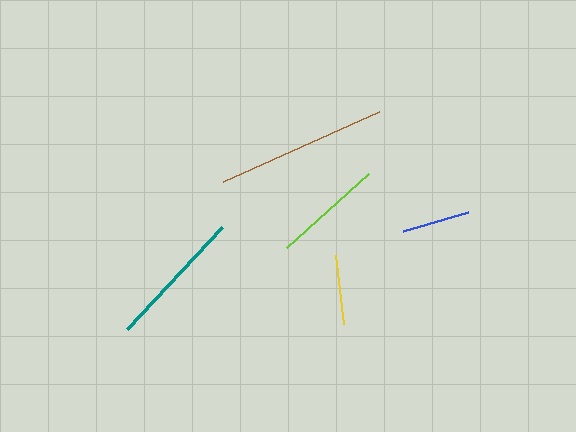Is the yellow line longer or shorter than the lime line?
The lime line is longer than the yellow line.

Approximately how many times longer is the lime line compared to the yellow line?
The lime line is approximately 1.6 times the length of the yellow line.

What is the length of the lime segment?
The lime segment is approximately 111 pixels long.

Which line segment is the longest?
The brown line is the longest at approximately 171 pixels.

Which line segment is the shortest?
The blue line is the shortest at approximately 67 pixels.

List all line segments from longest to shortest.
From longest to shortest: brown, teal, lime, yellow, blue.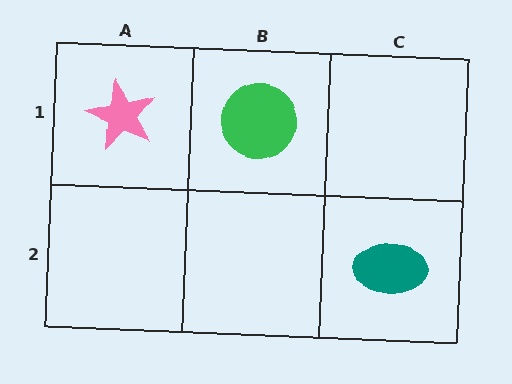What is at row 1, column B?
A green circle.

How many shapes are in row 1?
2 shapes.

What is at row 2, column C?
A teal ellipse.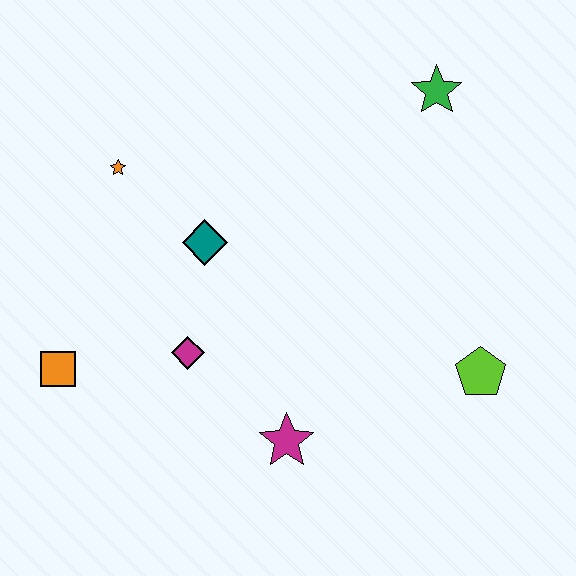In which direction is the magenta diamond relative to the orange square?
The magenta diamond is to the right of the orange square.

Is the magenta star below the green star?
Yes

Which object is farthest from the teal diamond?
The lime pentagon is farthest from the teal diamond.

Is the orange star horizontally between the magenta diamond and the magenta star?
No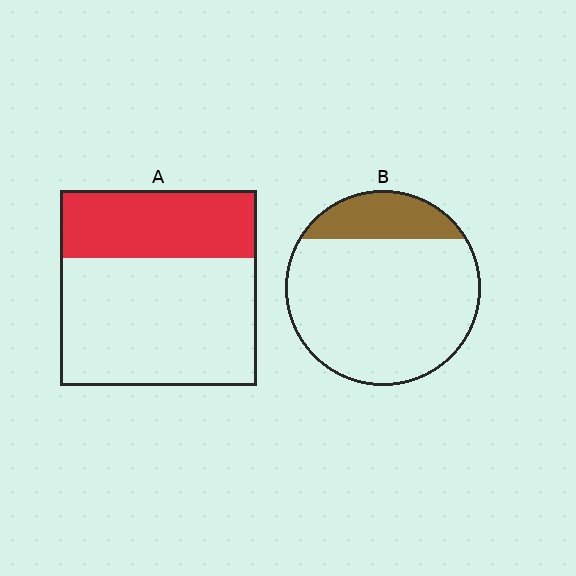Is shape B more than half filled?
No.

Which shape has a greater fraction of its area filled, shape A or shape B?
Shape A.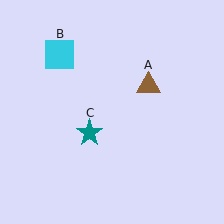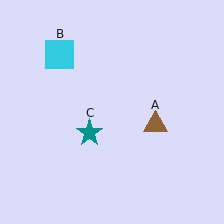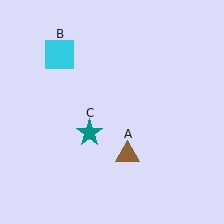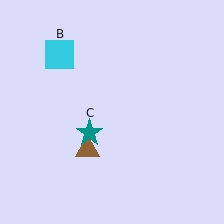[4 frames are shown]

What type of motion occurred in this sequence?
The brown triangle (object A) rotated clockwise around the center of the scene.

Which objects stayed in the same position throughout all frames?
Cyan square (object B) and teal star (object C) remained stationary.